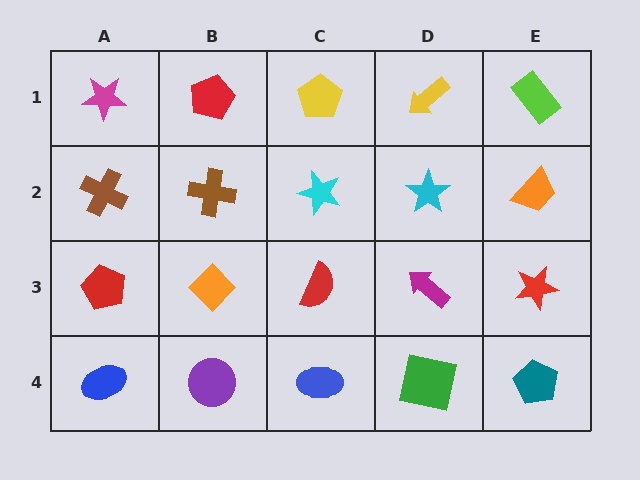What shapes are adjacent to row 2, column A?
A magenta star (row 1, column A), a red pentagon (row 3, column A), a brown cross (row 2, column B).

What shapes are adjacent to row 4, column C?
A red semicircle (row 3, column C), a purple circle (row 4, column B), a green square (row 4, column D).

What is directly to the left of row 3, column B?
A red pentagon.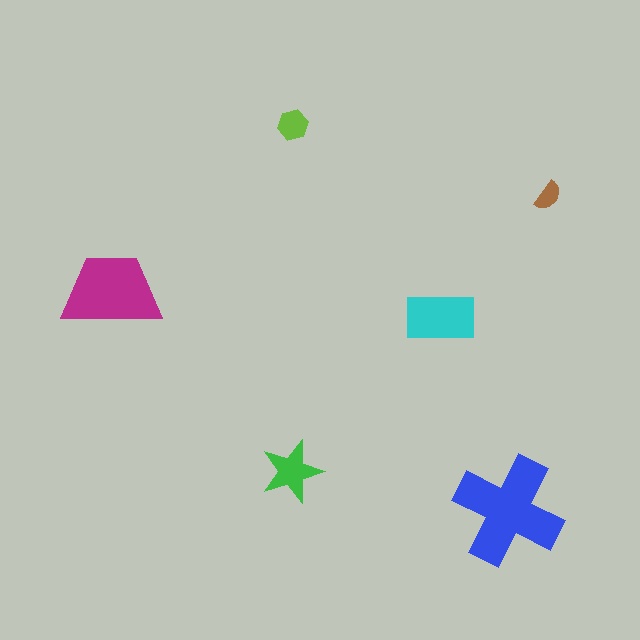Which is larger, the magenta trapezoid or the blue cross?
The blue cross.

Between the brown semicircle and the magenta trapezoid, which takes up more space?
The magenta trapezoid.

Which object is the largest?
The blue cross.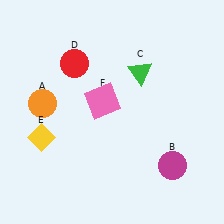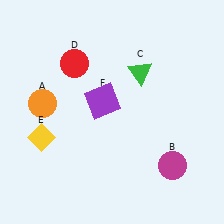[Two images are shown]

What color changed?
The square (F) changed from pink in Image 1 to purple in Image 2.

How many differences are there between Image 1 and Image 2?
There is 1 difference between the two images.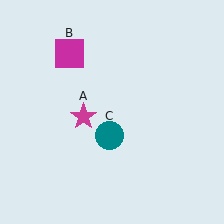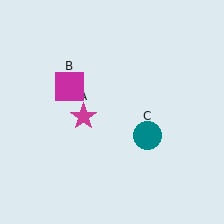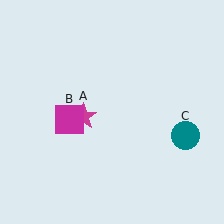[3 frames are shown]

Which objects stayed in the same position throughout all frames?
Magenta star (object A) remained stationary.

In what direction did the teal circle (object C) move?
The teal circle (object C) moved right.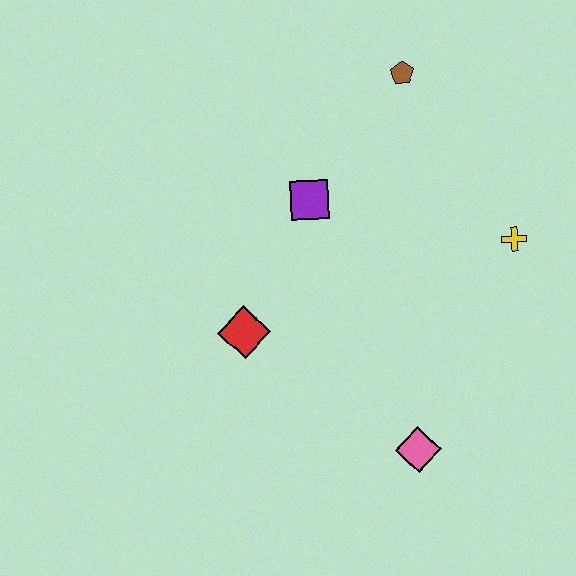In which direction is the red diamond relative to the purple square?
The red diamond is below the purple square.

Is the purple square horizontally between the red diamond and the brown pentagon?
Yes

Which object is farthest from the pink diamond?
The brown pentagon is farthest from the pink diamond.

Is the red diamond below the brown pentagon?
Yes